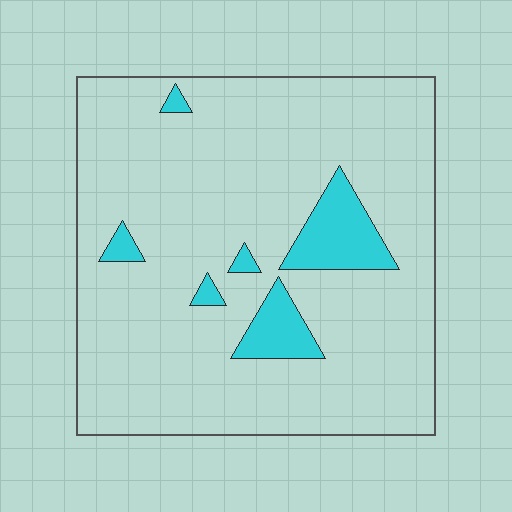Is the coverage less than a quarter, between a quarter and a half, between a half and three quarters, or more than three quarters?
Less than a quarter.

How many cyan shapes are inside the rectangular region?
6.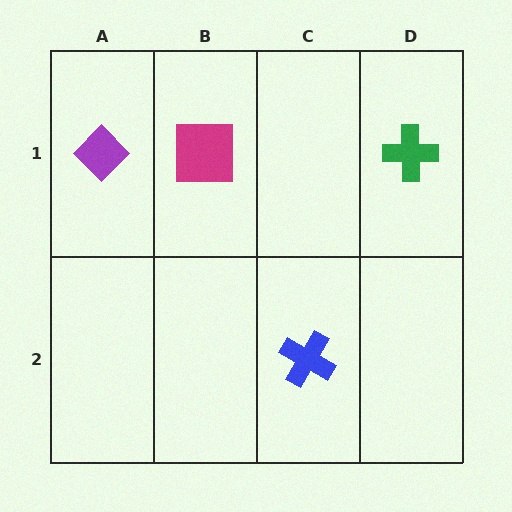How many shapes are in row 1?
3 shapes.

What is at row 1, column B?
A magenta square.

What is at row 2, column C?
A blue cross.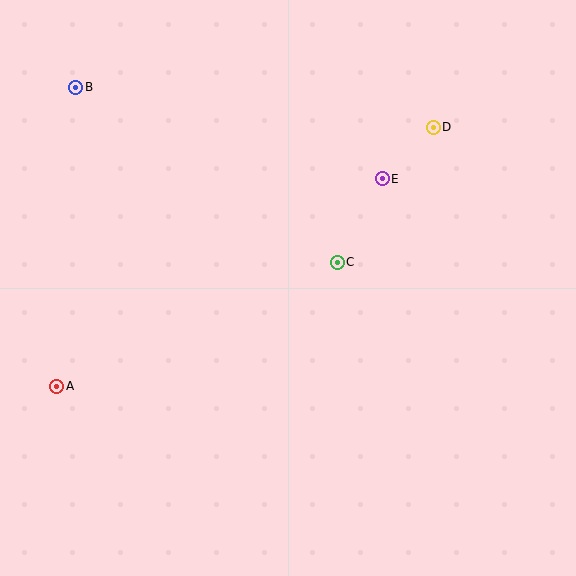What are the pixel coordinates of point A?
Point A is at (57, 386).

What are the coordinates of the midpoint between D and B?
The midpoint between D and B is at (254, 107).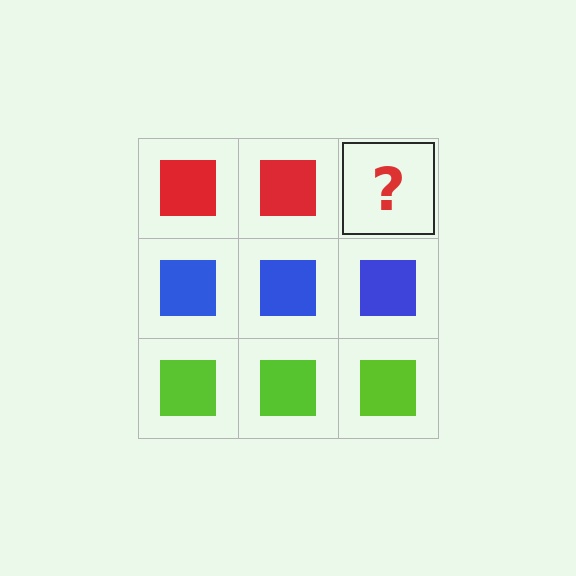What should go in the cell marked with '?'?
The missing cell should contain a red square.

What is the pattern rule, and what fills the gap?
The rule is that each row has a consistent color. The gap should be filled with a red square.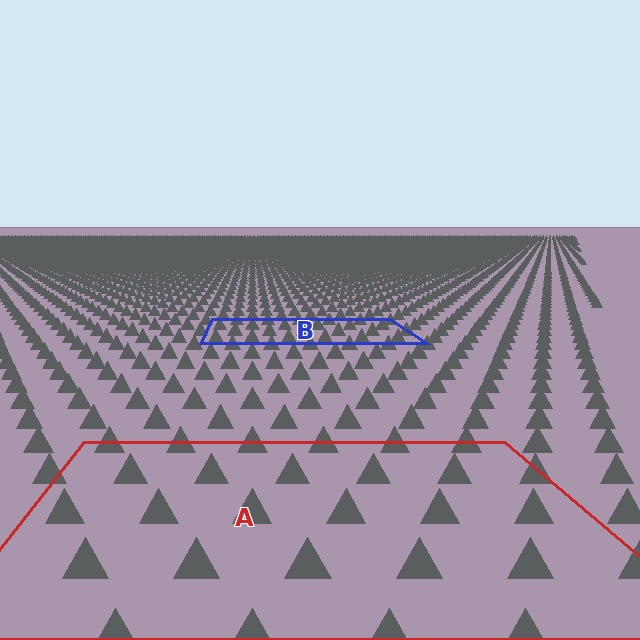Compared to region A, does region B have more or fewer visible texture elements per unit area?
Region B has more texture elements per unit area — they are packed more densely because it is farther away.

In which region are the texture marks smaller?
The texture marks are smaller in region B, because it is farther away.